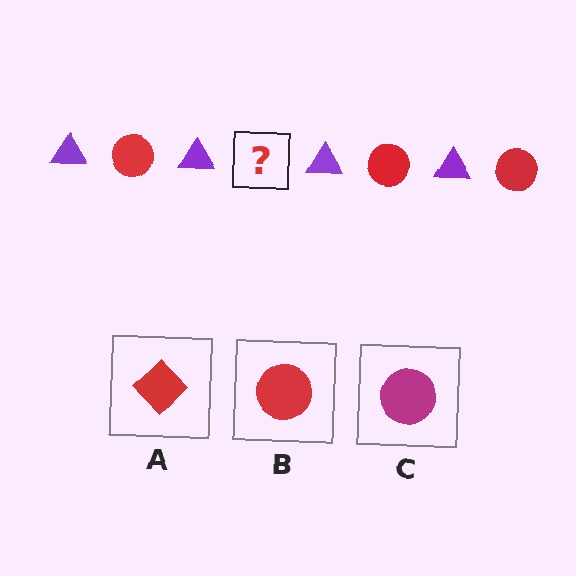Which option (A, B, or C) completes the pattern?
B.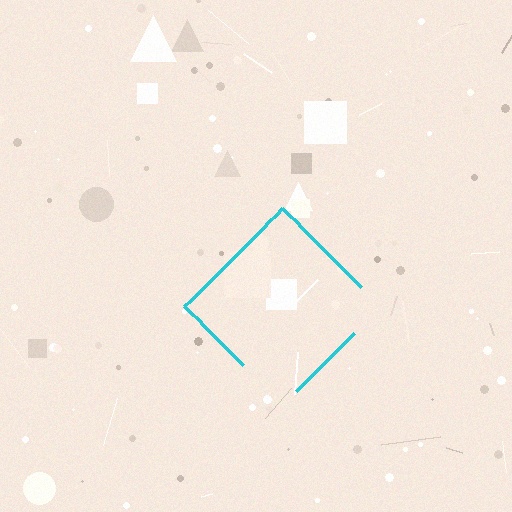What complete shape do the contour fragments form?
The contour fragments form a diamond.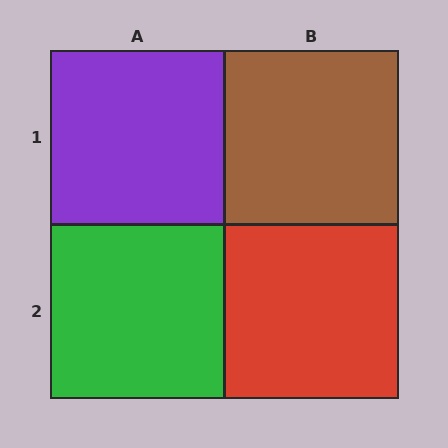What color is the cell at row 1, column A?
Purple.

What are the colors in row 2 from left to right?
Green, red.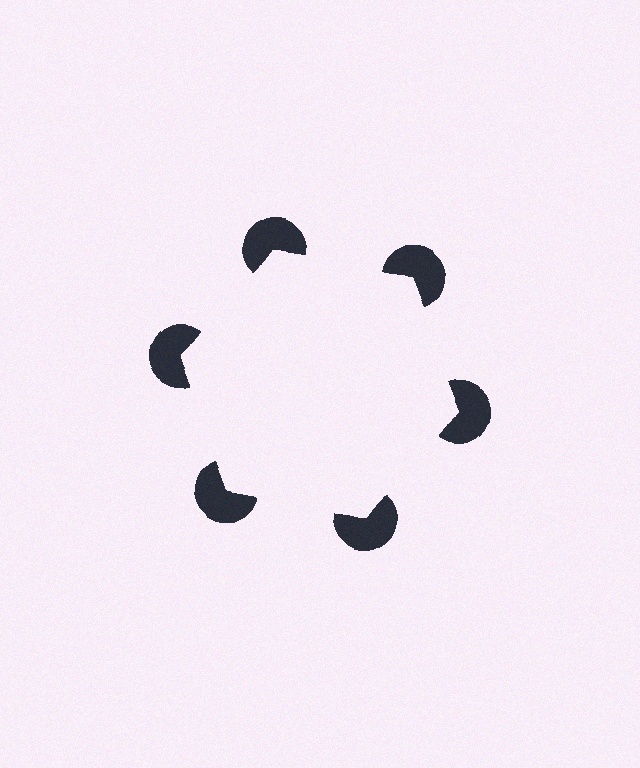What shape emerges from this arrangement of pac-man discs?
An illusory hexagon — its edges are inferred from the aligned wedge cuts in the pac-man discs, not physically drawn.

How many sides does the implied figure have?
6 sides.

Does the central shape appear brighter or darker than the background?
It typically appears slightly brighter than the background, even though no actual brightness change is drawn.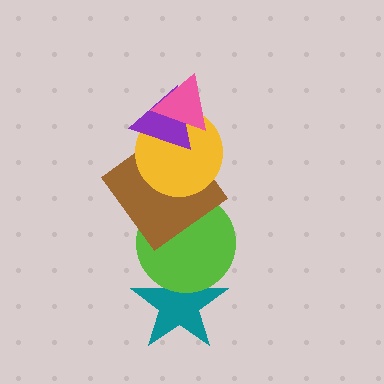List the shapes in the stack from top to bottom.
From top to bottom: the pink triangle, the purple triangle, the yellow circle, the brown diamond, the lime circle, the teal star.